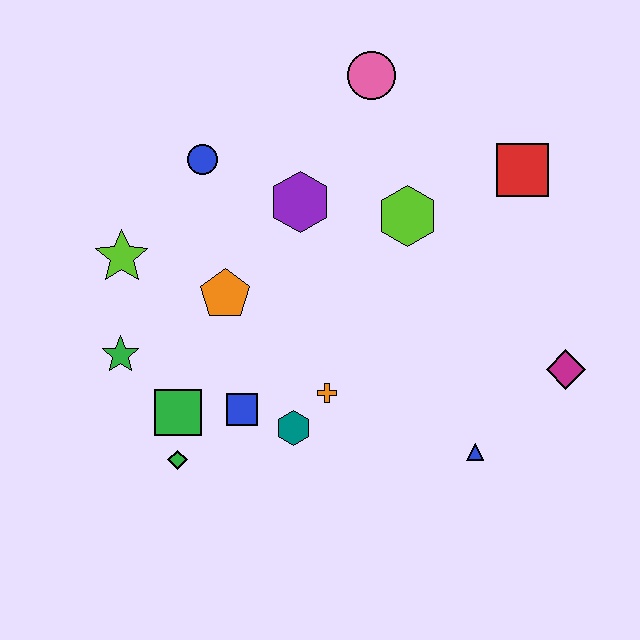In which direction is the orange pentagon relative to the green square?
The orange pentagon is above the green square.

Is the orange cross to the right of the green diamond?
Yes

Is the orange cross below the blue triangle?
No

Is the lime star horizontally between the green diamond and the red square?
No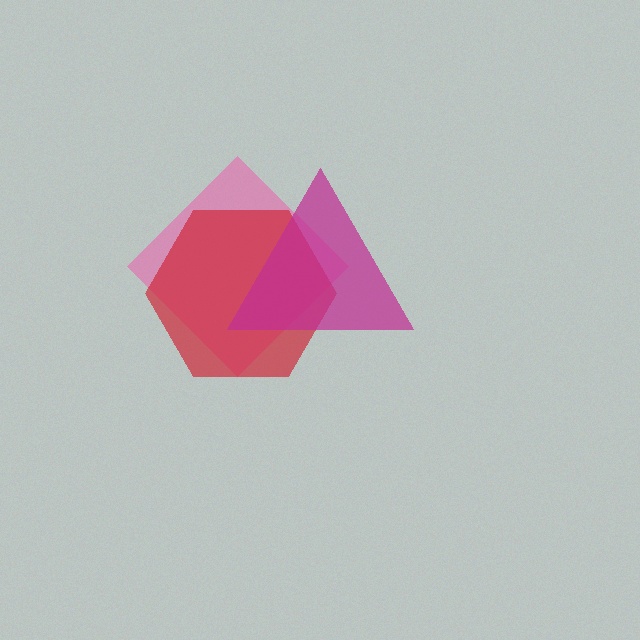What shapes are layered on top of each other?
The layered shapes are: a pink diamond, a red hexagon, a magenta triangle.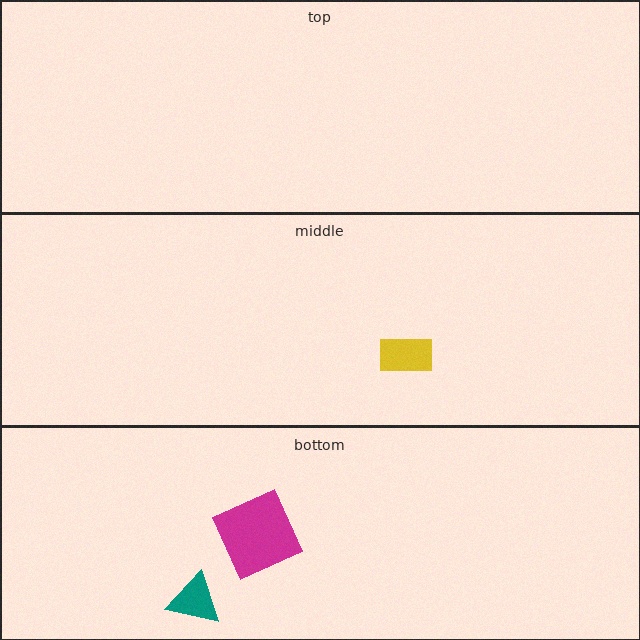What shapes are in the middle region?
The yellow rectangle.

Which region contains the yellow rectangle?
The middle region.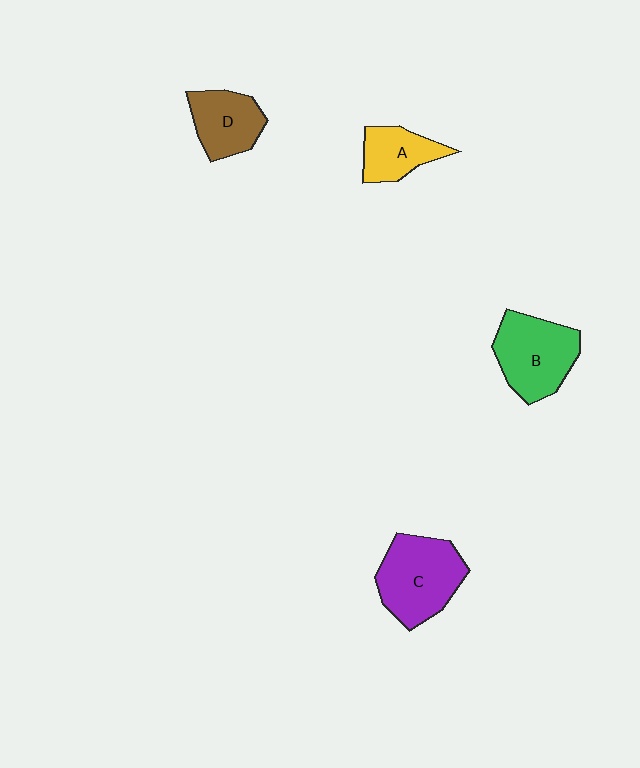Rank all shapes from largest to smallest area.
From largest to smallest: C (purple), B (green), D (brown), A (yellow).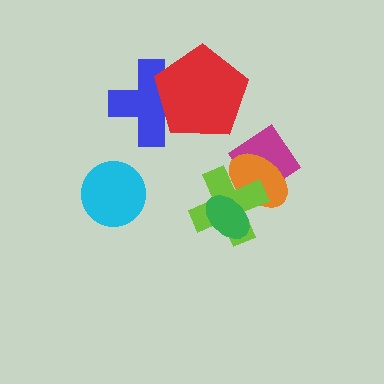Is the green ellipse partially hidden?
No, no other shape covers it.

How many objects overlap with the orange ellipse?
3 objects overlap with the orange ellipse.